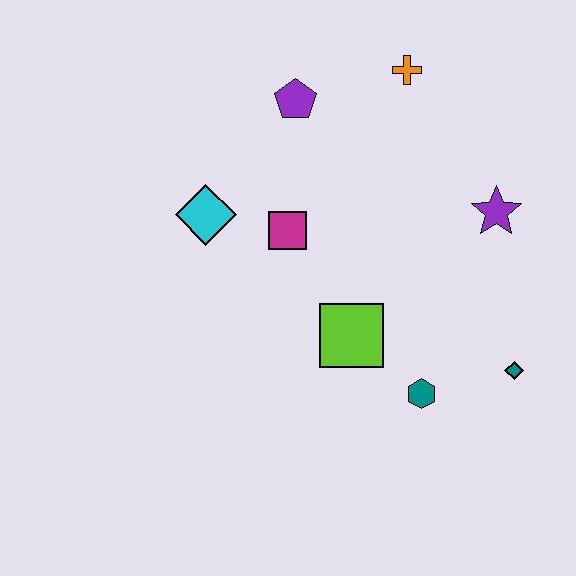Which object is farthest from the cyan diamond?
The teal diamond is farthest from the cyan diamond.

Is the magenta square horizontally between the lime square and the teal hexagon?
No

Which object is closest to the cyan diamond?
The magenta square is closest to the cyan diamond.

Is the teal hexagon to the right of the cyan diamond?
Yes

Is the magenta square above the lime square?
Yes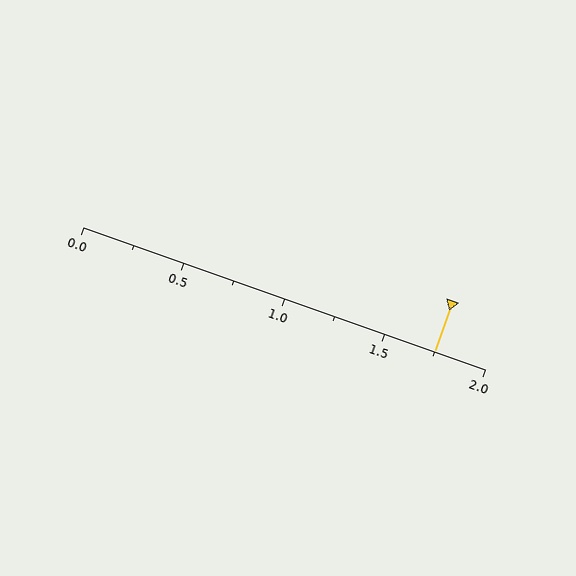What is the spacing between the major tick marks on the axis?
The major ticks are spaced 0.5 apart.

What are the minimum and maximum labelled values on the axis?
The axis runs from 0.0 to 2.0.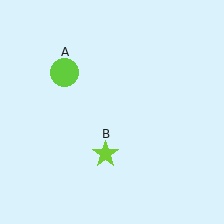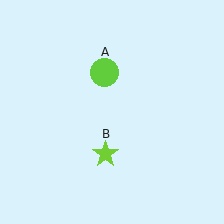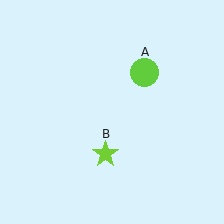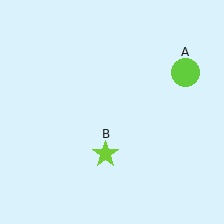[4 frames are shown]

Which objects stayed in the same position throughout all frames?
Lime star (object B) remained stationary.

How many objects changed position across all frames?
1 object changed position: lime circle (object A).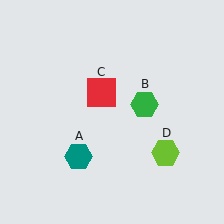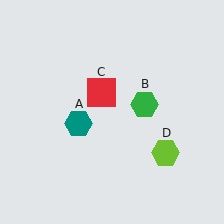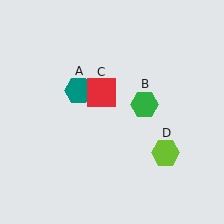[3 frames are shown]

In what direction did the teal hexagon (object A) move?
The teal hexagon (object A) moved up.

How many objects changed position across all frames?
1 object changed position: teal hexagon (object A).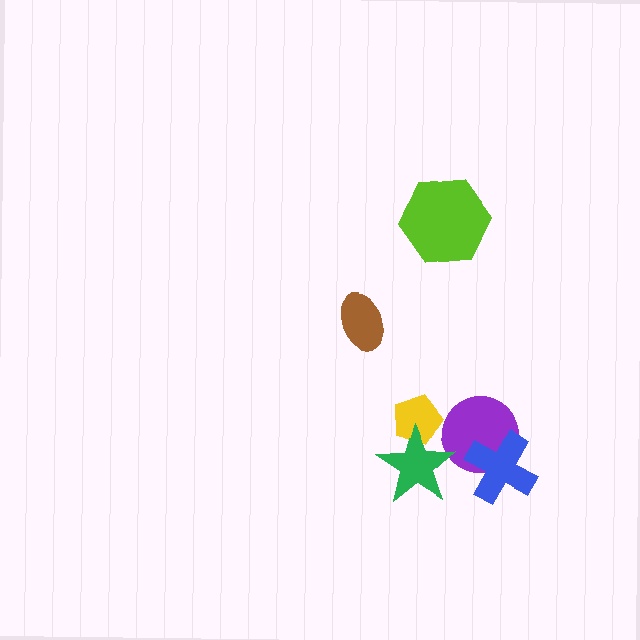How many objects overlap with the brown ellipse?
0 objects overlap with the brown ellipse.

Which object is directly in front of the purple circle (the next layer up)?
The green star is directly in front of the purple circle.